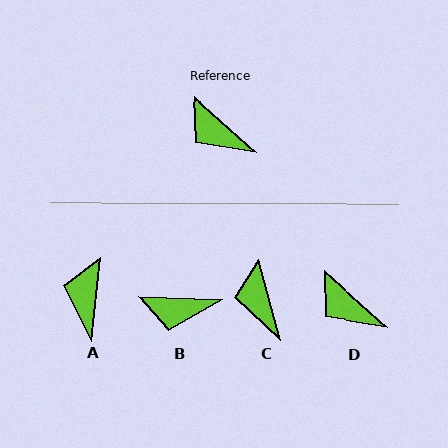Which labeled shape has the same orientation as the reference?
D.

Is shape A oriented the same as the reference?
No, it is off by about 55 degrees.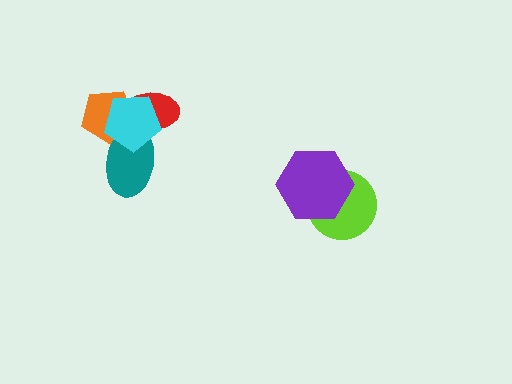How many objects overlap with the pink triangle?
4 objects overlap with the pink triangle.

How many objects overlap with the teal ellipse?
4 objects overlap with the teal ellipse.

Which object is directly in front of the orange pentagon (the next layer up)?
The red ellipse is directly in front of the orange pentagon.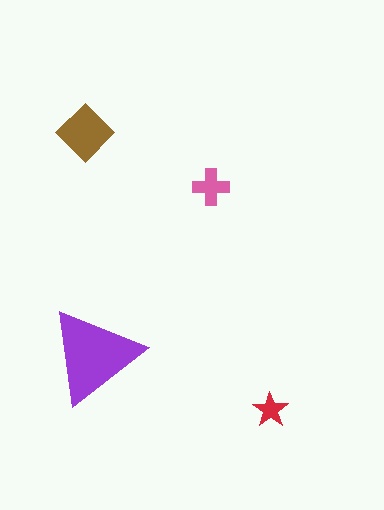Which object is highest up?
The brown diamond is topmost.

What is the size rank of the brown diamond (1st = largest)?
2nd.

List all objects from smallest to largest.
The red star, the pink cross, the brown diamond, the purple triangle.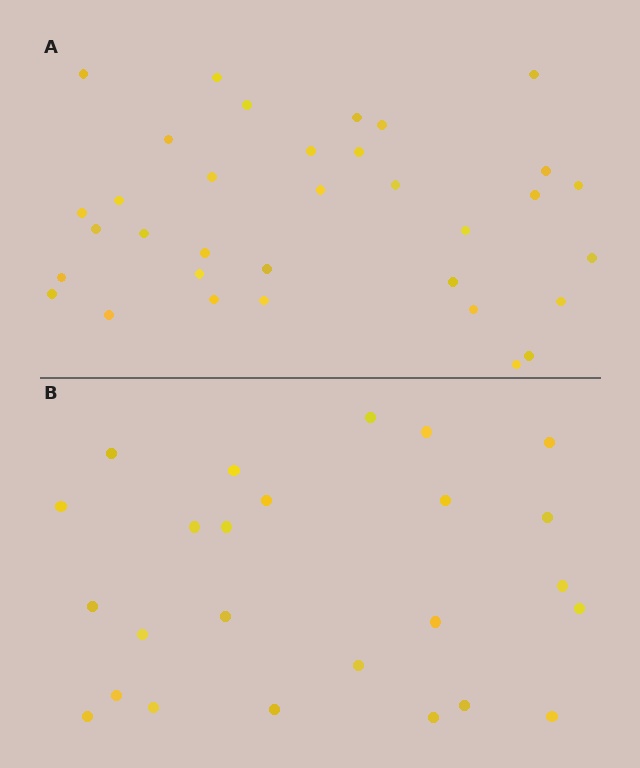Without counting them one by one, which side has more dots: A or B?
Region A (the top region) has more dots.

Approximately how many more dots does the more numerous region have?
Region A has roughly 8 or so more dots than region B.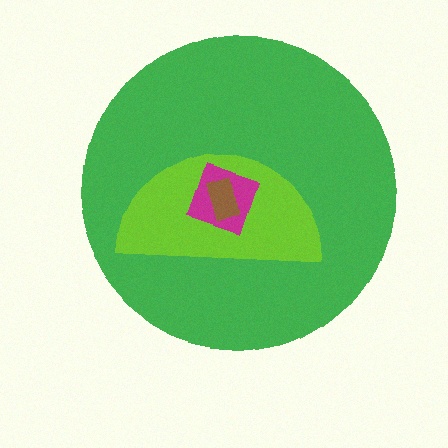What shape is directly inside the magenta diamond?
The brown rectangle.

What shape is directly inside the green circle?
The lime semicircle.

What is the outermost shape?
The green circle.